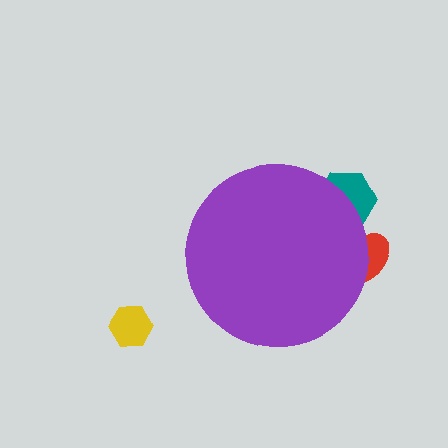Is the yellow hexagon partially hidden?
No, the yellow hexagon is fully visible.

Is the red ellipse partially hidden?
Yes, the red ellipse is partially hidden behind the purple circle.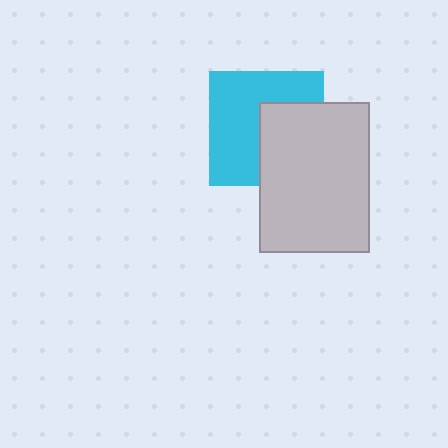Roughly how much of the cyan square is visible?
About half of it is visible (roughly 59%).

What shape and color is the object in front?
The object in front is a light gray rectangle.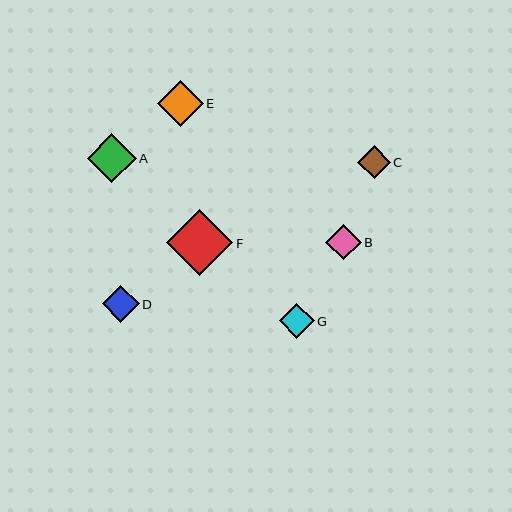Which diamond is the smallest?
Diamond C is the smallest with a size of approximately 33 pixels.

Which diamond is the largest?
Diamond F is the largest with a size of approximately 67 pixels.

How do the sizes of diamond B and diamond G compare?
Diamond B and diamond G are approximately the same size.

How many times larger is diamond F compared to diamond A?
Diamond F is approximately 1.4 times the size of diamond A.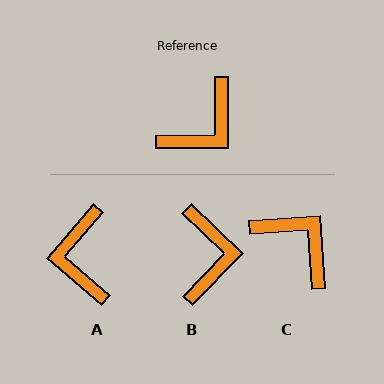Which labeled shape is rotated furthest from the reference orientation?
A, about 131 degrees away.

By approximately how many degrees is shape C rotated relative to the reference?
Approximately 94 degrees counter-clockwise.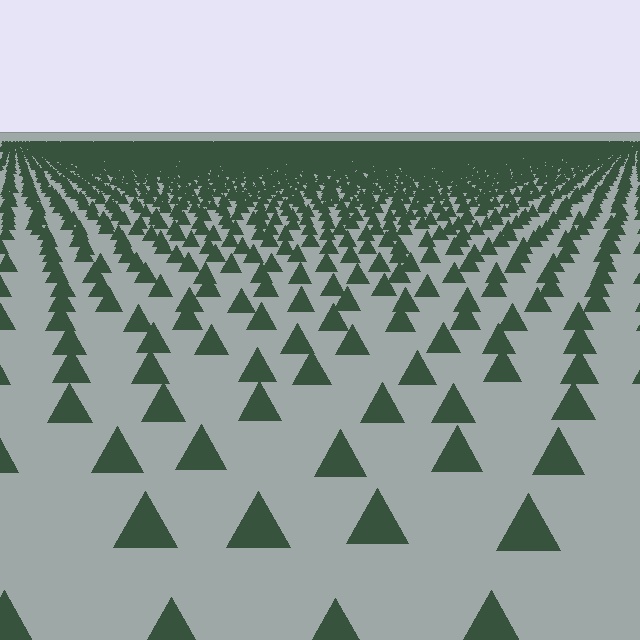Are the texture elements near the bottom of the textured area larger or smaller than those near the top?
Larger. Near the bottom, elements are closer to the viewer and appear at a bigger on-screen size.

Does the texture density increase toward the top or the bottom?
Density increases toward the top.